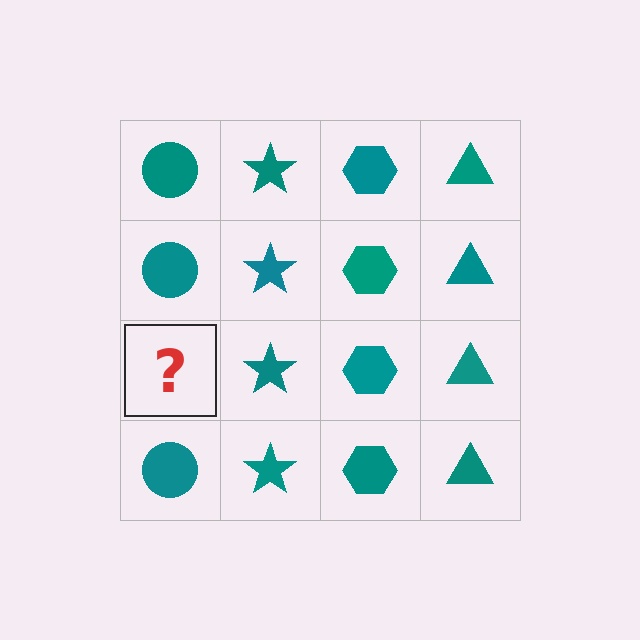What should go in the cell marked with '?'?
The missing cell should contain a teal circle.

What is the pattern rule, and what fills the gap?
The rule is that each column has a consistent shape. The gap should be filled with a teal circle.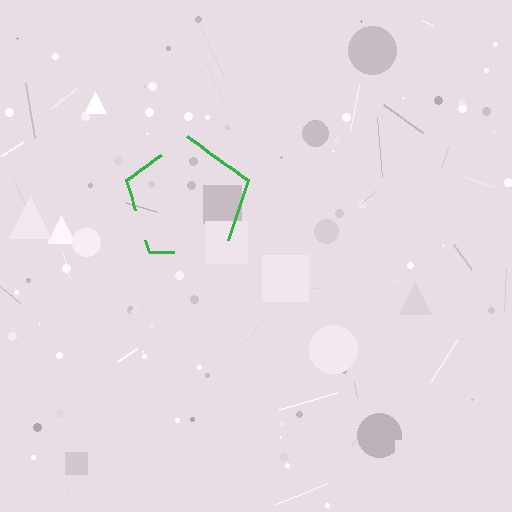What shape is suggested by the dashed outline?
The dashed outline suggests a pentagon.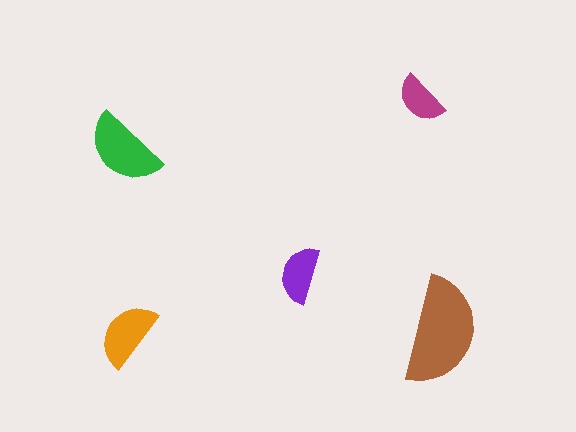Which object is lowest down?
The brown semicircle is bottommost.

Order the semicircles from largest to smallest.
the brown one, the green one, the orange one, the purple one, the magenta one.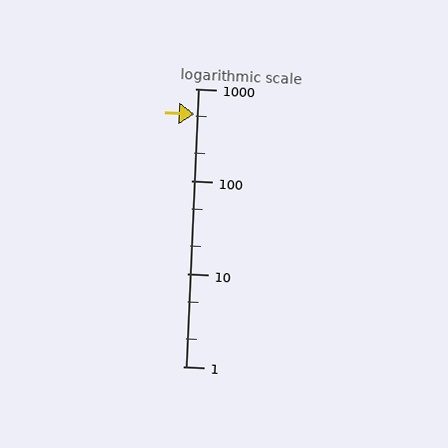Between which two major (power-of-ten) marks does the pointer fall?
The pointer is between 100 and 1000.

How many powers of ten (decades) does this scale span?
The scale spans 3 decades, from 1 to 1000.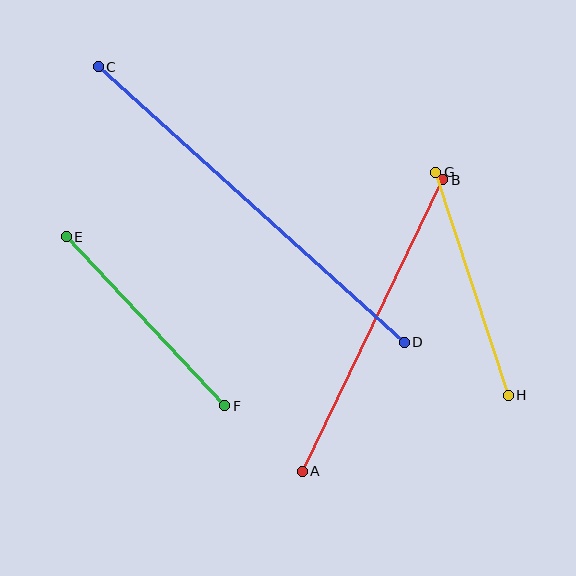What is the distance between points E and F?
The distance is approximately 232 pixels.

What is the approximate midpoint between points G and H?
The midpoint is at approximately (472, 284) pixels.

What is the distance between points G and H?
The distance is approximately 234 pixels.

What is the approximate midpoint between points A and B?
The midpoint is at approximately (372, 325) pixels.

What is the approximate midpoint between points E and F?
The midpoint is at approximately (146, 321) pixels.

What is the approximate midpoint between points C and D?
The midpoint is at approximately (251, 204) pixels.